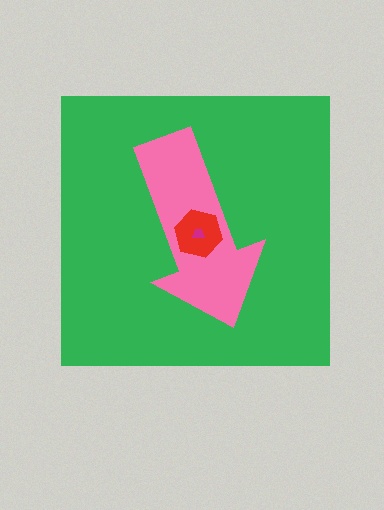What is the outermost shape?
The green square.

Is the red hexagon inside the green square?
Yes.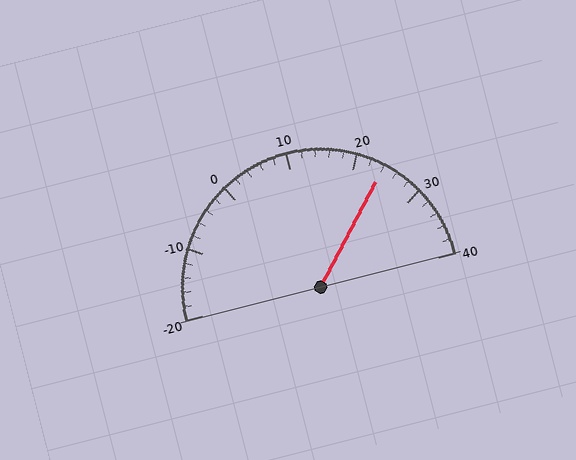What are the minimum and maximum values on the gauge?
The gauge ranges from -20 to 40.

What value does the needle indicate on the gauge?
The needle indicates approximately 24.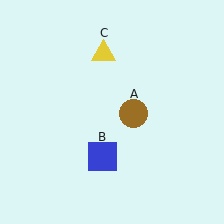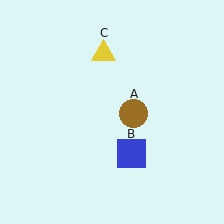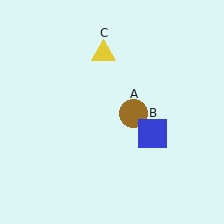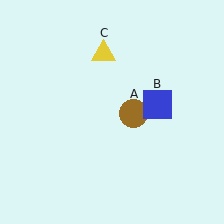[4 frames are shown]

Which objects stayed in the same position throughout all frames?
Brown circle (object A) and yellow triangle (object C) remained stationary.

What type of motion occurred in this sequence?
The blue square (object B) rotated counterclockwise around the center of the scene.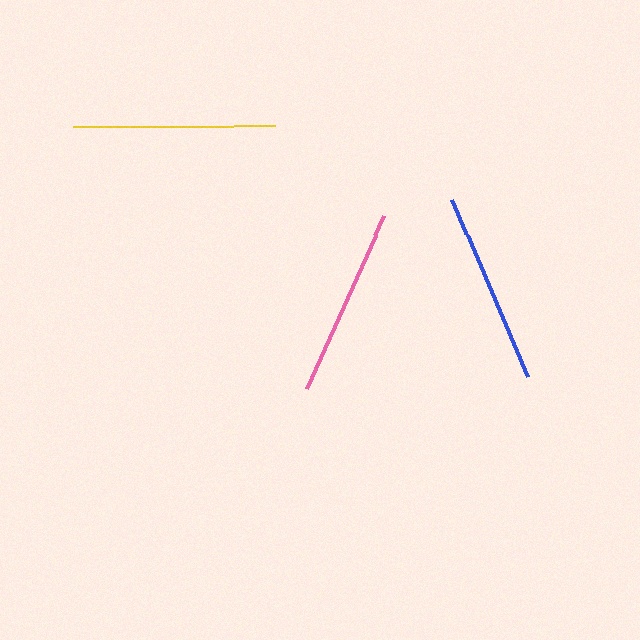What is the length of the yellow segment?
The yellow segment is approximately 202 pixels long.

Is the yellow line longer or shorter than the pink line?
The yellow line is longer than the pink line.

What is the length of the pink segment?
The pink segment is approximately 190 pixels long.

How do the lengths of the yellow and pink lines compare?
The yellow and pink lines are approximately the same length.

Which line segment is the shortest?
The pink line is the shortest at approximately 190 pixels.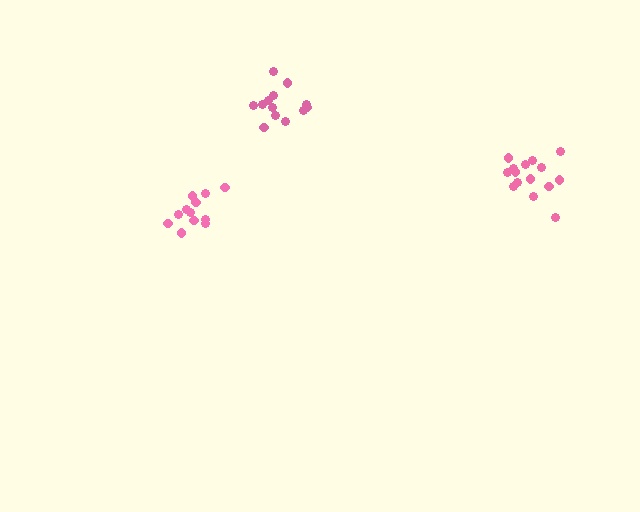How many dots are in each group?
Group 1: 15 dots, Group 2: 12 dots, Group 3: 13 dots (40 total).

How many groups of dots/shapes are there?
There are 3 groups.